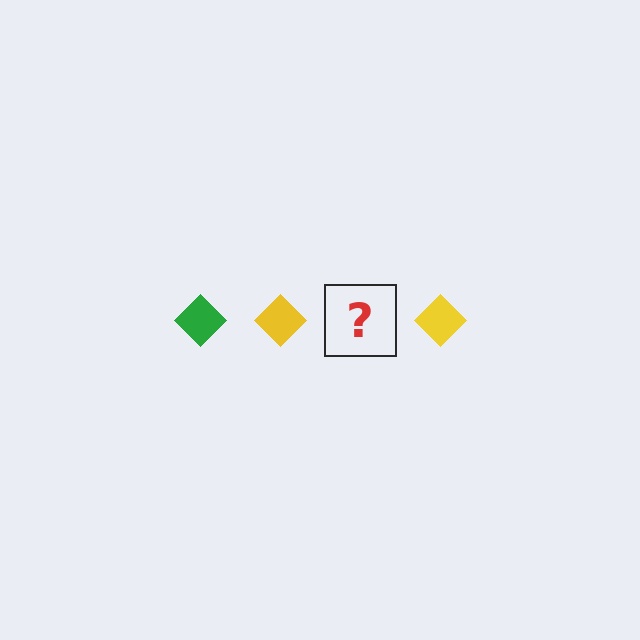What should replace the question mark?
The question mark should be replaced with a green diamond.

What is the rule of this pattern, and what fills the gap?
The rule is that the pattern cycles through green, yellow diamonds. The gap should be filled with a green diamond.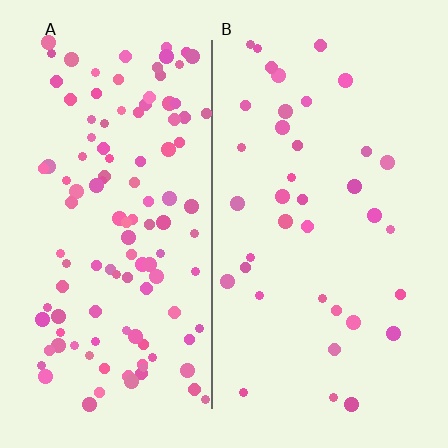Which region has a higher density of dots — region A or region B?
A (the left).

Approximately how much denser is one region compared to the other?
Approximately 3.1× — region A over region B.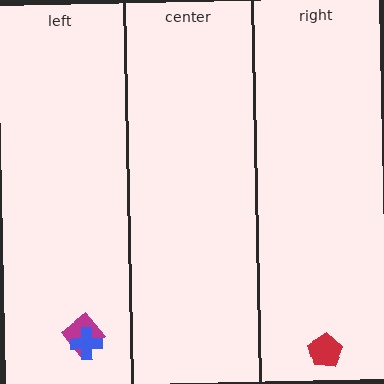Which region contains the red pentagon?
The right region.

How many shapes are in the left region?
2.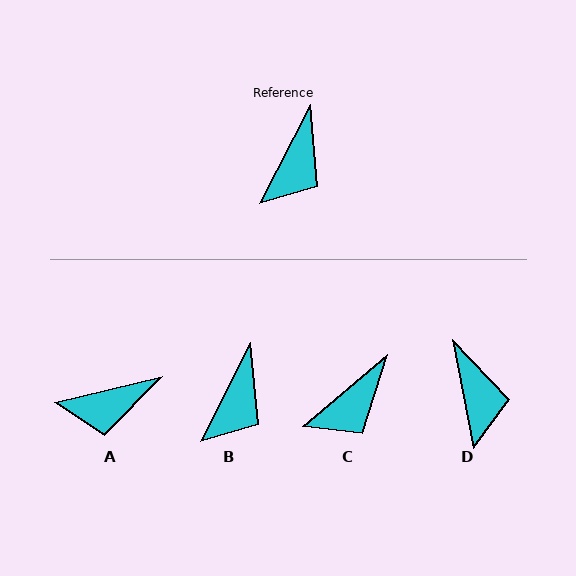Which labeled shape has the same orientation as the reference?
B.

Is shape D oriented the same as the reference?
No, it is off by about 38 degrees.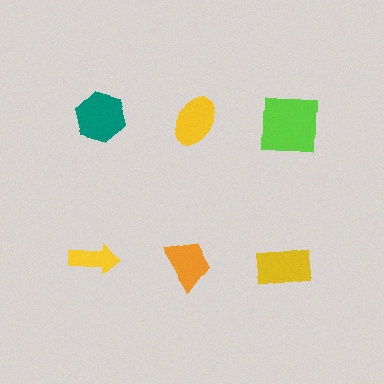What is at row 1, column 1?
A teal hexagon.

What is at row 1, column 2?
A yellow ellipse.